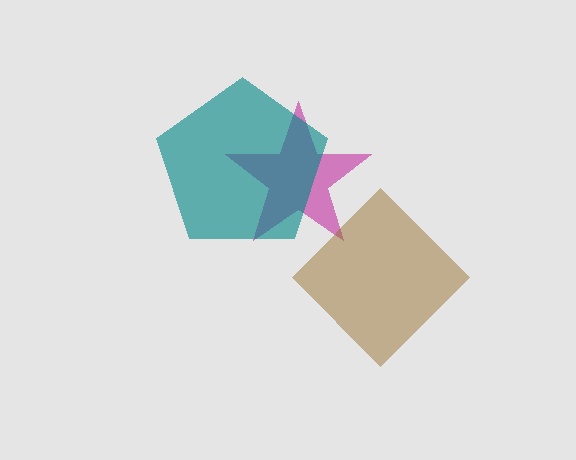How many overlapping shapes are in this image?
There are 3 overlapping shapes in the image.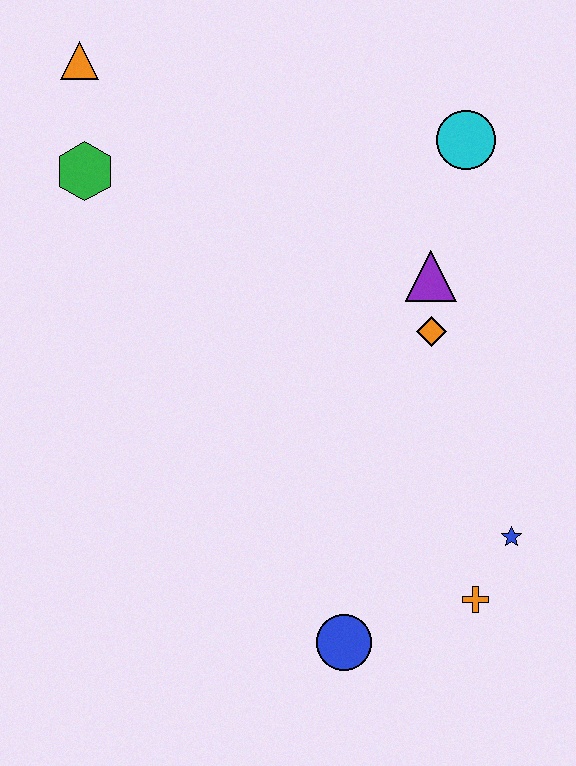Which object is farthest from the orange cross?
The orange triangle is farthest from the orange cross.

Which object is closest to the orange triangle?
The green hexagon is closest to the orange triangle.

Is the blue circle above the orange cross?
No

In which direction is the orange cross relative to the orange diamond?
The orange cross is below the orange diamond.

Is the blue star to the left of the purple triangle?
No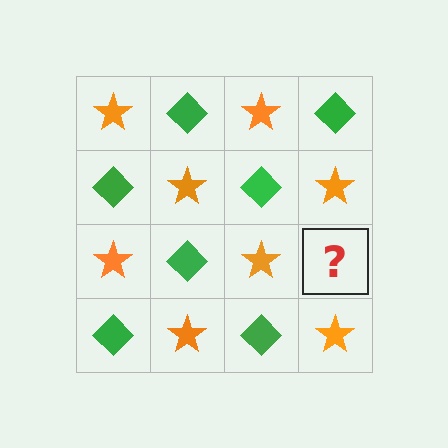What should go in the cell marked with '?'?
The missing cell should contain a green diamond.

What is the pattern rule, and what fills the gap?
The rule is that it alternates orange star and green diamond in a checkerboard pattern. The gap should be filled with a green diamond.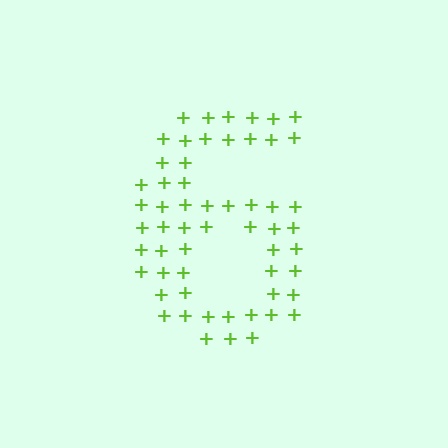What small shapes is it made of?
It is made of small plus signs.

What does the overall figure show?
The overall figure shows the digit 6.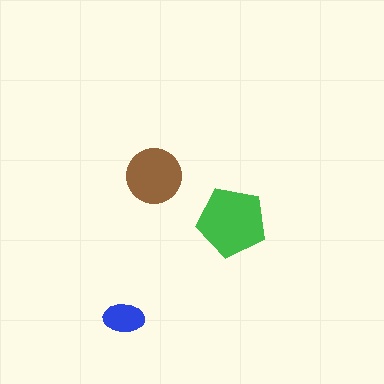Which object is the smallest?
The blue ellipse.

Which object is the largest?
The green pentagon.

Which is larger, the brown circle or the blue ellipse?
The brown circle.